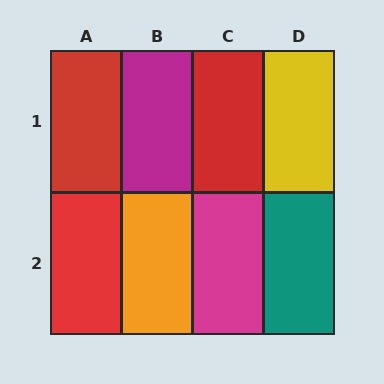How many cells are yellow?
1 cell is yellow.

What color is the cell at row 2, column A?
Red.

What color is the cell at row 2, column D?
Teal.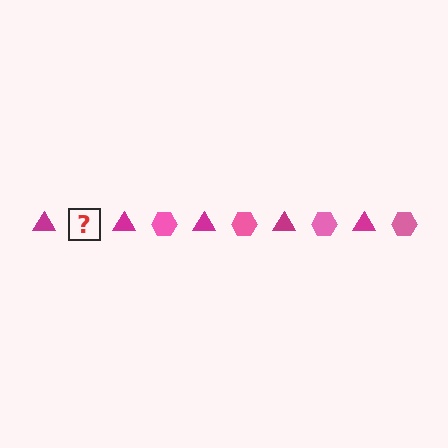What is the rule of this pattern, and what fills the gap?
The rule is that the pattern alternates between magenta triangle and pink hexagon. The gap should be filled with a pink hexagon.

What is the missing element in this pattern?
The missing element is a pink hexagon.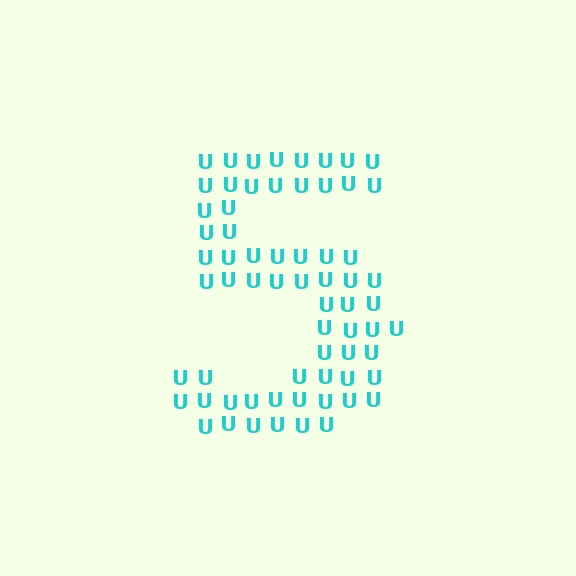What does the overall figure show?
The overall figure shows the digit 5.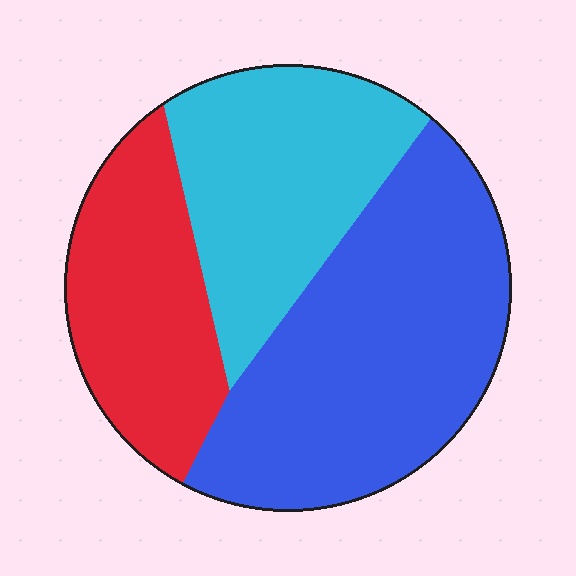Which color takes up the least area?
Red, at roughly 25%.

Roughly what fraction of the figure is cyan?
Cyan takes up about one third (1/3) of the figure.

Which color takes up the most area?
Blue, at roughly 45%.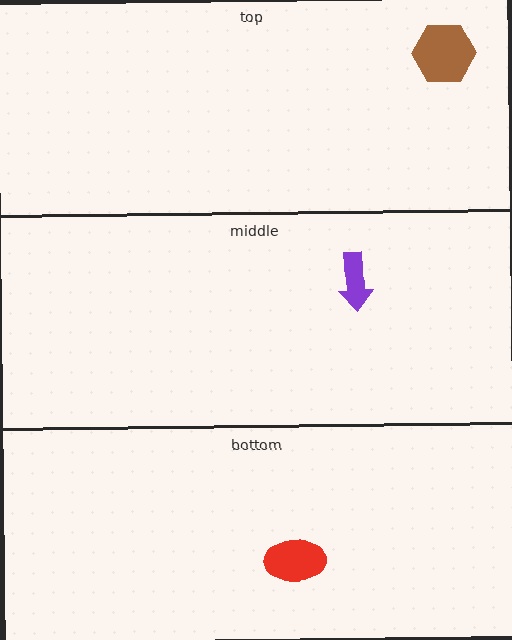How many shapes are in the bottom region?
1.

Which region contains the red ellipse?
The bottom region.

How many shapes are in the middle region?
1.